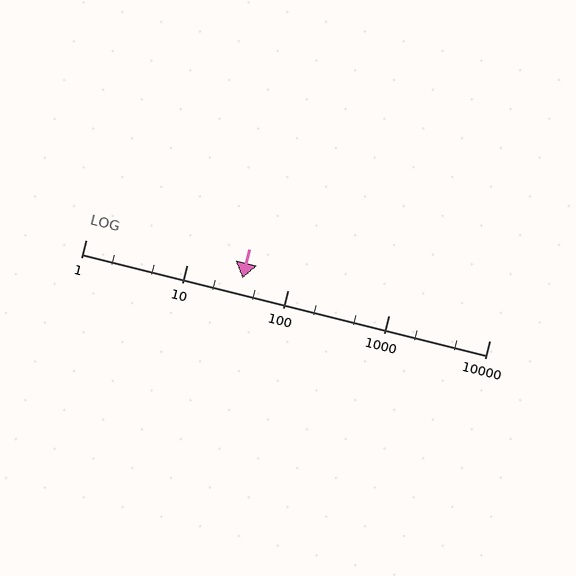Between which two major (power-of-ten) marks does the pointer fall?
The pointer is between 10 and 100.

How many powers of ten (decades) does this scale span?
The scale spans 4 decades, from 1 to 10000.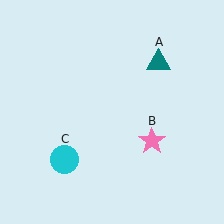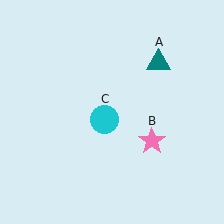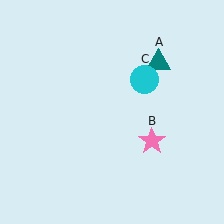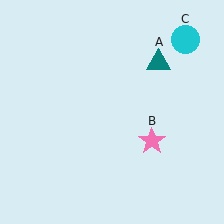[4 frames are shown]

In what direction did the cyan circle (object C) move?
The cyan circle (object C) moved up and to the right.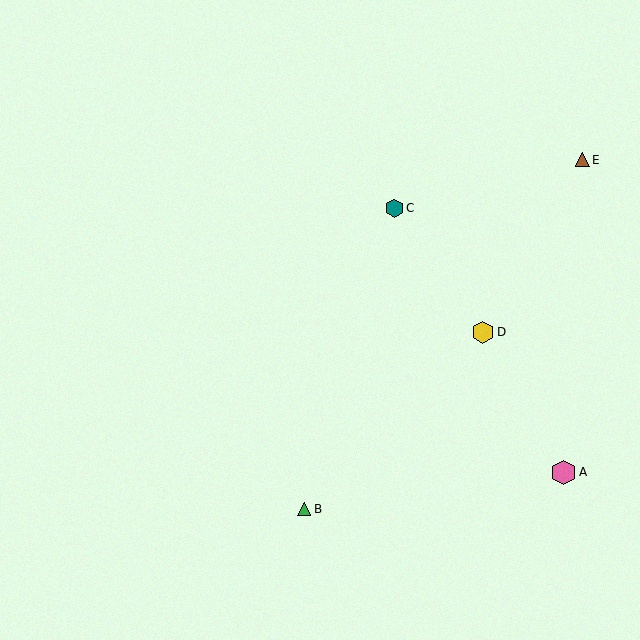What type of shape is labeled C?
Shape C is a teal hexagon.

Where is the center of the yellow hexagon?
The center of the yellow hexagon is at (483, 332).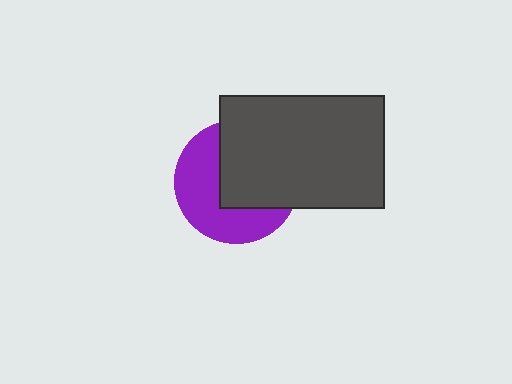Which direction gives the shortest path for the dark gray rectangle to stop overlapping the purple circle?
Moving toward the upper-right gives the shortest separation.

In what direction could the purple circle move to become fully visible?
The purple circle could move toward the lower-left. That would shift it out from behind the dark gray rectangle entirely.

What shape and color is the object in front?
The object in front is a dark gray rectangle.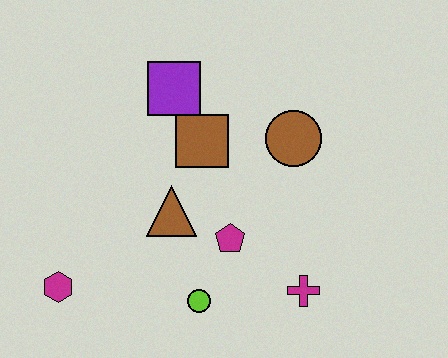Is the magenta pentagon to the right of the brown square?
Yes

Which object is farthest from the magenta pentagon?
The magenta hexagon is farthest from the magenta pentagon.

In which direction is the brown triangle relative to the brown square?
The brown triangle is below the brown square.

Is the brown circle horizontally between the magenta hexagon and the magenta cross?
Yes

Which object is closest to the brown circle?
The brown square is closest to the brown circle.